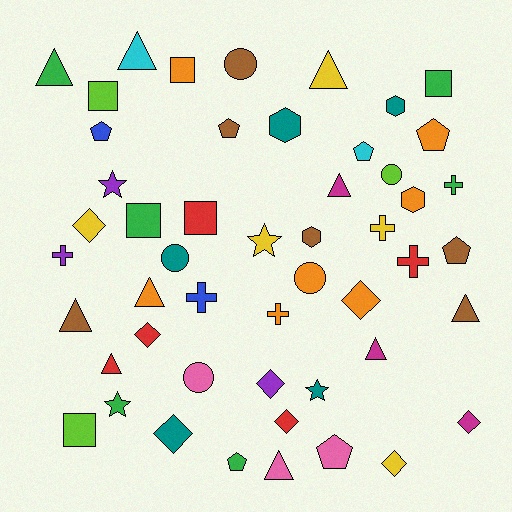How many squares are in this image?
There are 6 squares.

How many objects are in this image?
There are 50 objects.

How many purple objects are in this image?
There are 3 purple objects.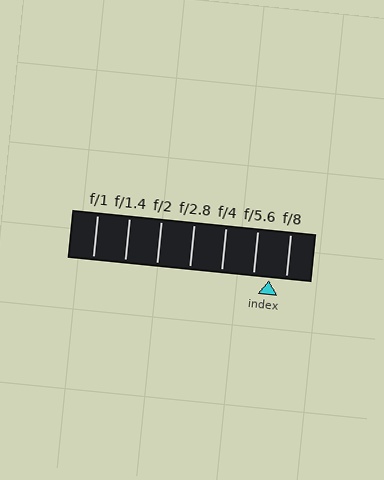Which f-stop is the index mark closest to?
The index mark is closest to f/5.6.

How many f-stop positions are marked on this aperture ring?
There are 7 f-stop positions marked.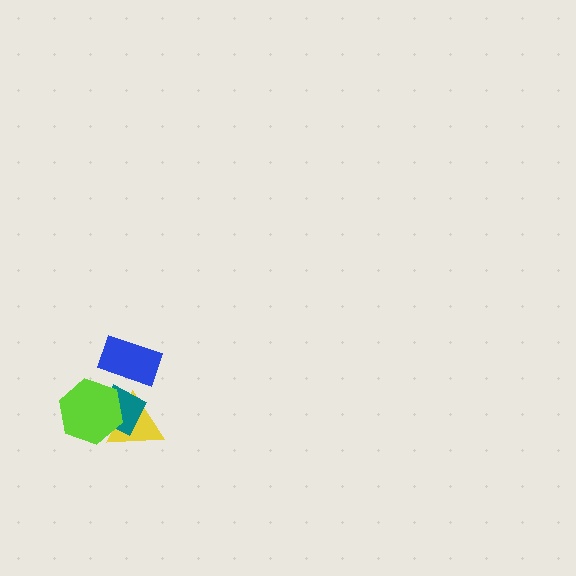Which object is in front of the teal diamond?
The lime hexagon is in front of the teal diamond.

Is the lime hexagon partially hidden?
No, no other shape covers it.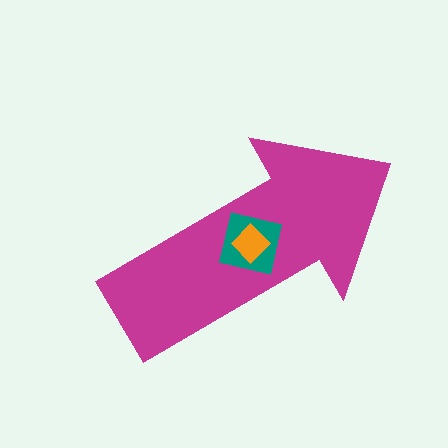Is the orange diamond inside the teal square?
Yes.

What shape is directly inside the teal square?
The orange diamond.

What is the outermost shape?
The magenta arrow.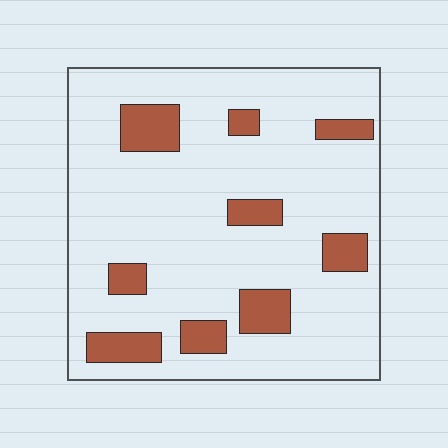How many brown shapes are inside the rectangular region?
9.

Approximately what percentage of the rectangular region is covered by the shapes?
Approximately 15%.